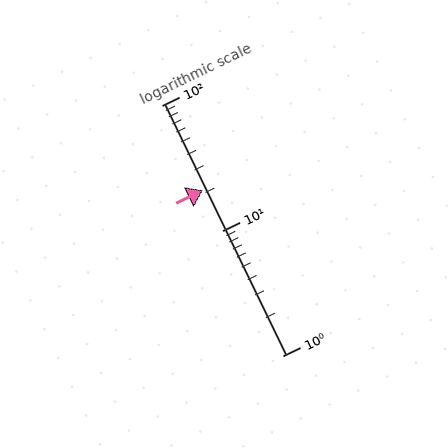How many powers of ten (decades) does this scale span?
The scale spans 2 decades, from 1 to 100.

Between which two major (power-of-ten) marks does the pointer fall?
The pointer is between 10 and 100.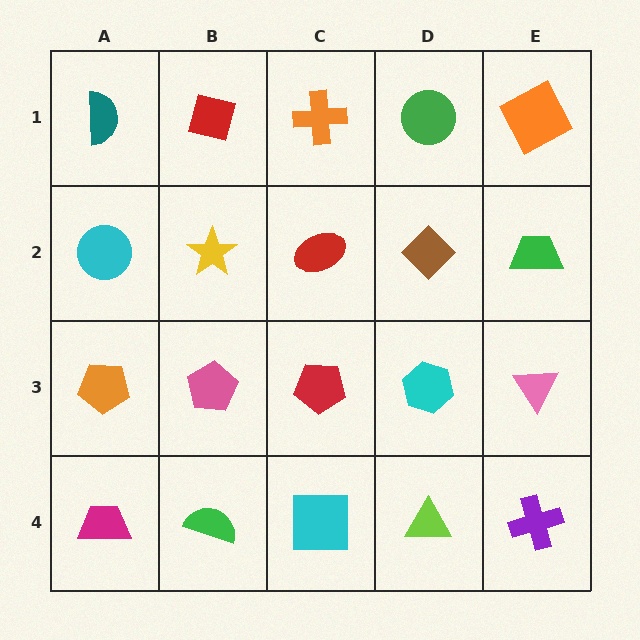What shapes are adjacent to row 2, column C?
An orange cross (row 1, column C), a red pentagon (row 3, column C), a yellow star (row 2, column B), a brown diamond (row 2, column D).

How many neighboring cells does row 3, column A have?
3.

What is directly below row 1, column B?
A yellow star.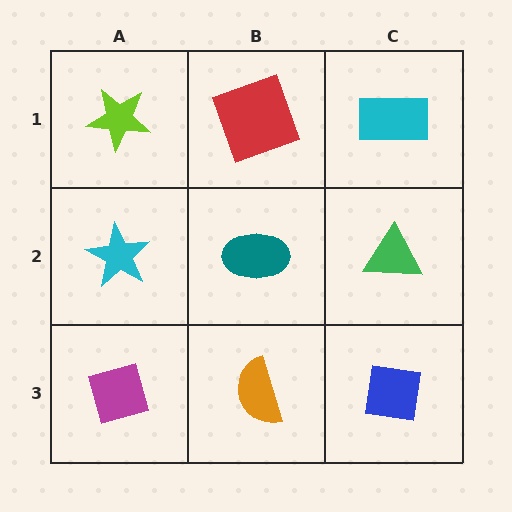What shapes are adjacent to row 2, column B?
A red square (row 1, column B), an orange semicircle (row 3, column B), a cyan star (row 2, column A), a green triangle (row 2, column C).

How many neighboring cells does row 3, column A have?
2.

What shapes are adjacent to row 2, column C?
A cyan rectangle (row 1, column C), a blue square (row 3, column C), a teal ellipse (row 2, column B).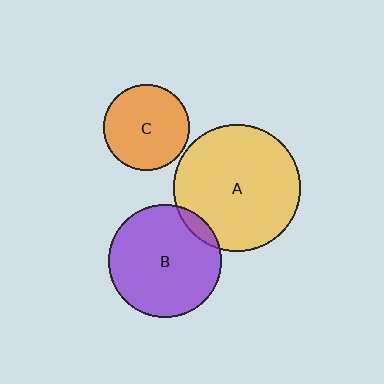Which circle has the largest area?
Circle A (yellow).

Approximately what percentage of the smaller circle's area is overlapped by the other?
Approximately 10%.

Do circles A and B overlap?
Yes.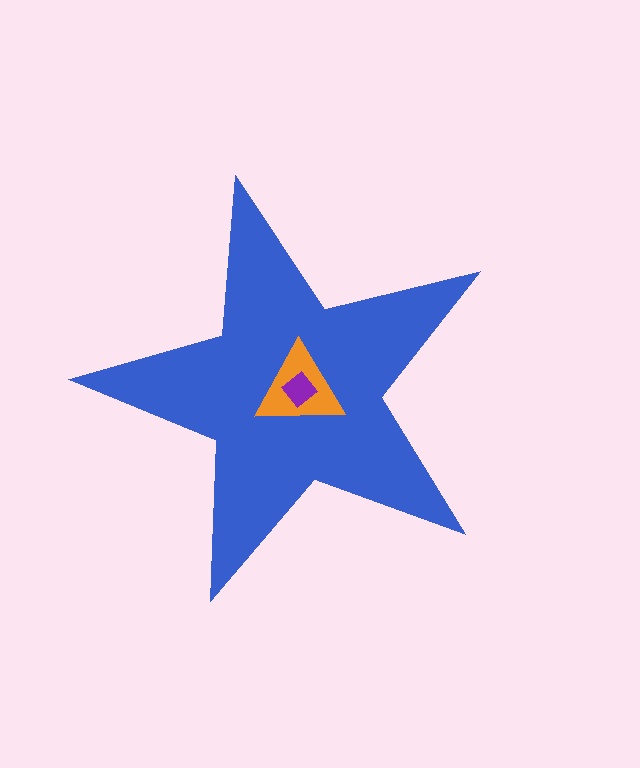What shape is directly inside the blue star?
The orange triangle.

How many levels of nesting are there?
3.